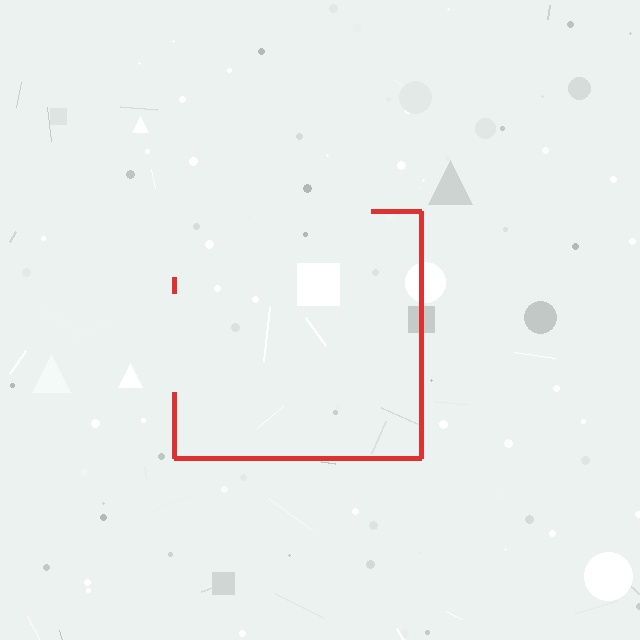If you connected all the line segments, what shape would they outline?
They would outline a square.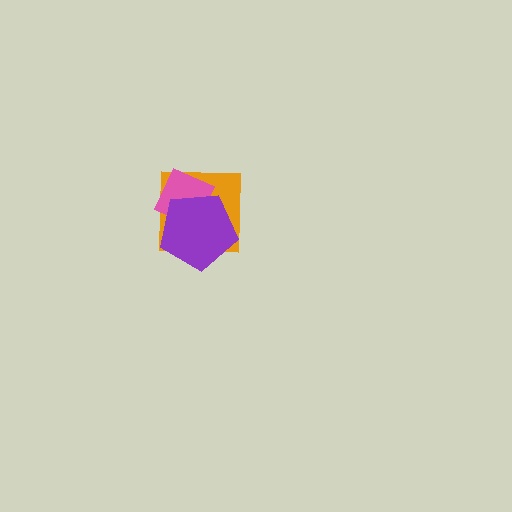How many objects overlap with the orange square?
2 objects overlap with the orange square.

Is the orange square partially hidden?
Yes, it is partially covered by another shape.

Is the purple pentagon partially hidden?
No, no other shape covers it.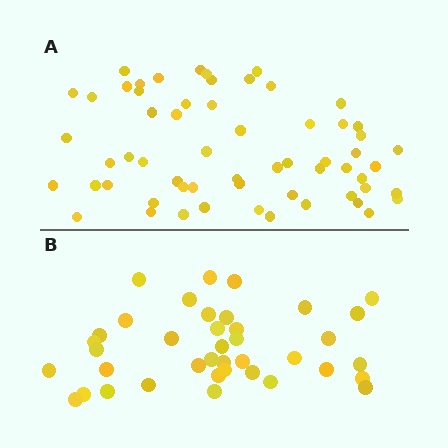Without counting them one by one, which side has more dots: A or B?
Region A (the top region) has more dots.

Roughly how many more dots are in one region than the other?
Region A has approximately 20 more dots than region B.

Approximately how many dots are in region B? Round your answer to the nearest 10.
About 40 dots. (The exact count is 39, which rounds to 40.)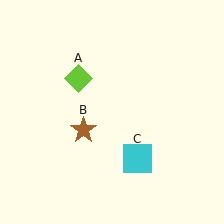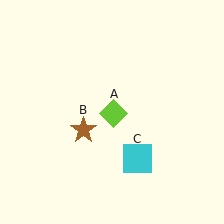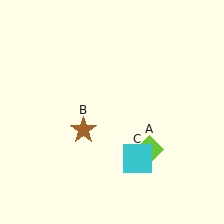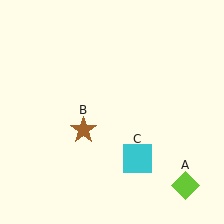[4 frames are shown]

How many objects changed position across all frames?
1 object changed position: lime diamond (object A).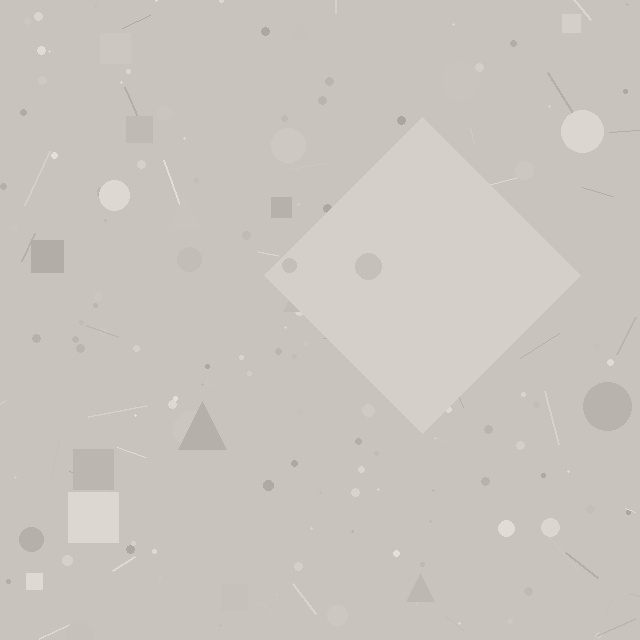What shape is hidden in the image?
A diamond is hidden in the image.